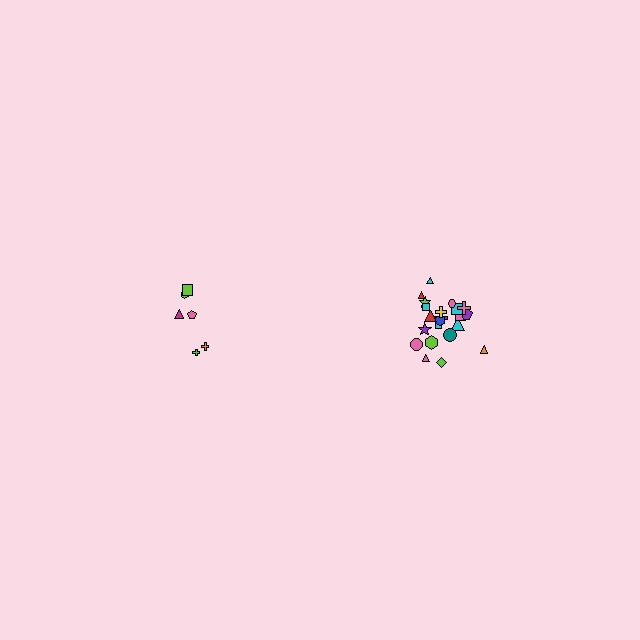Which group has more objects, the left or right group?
The right group.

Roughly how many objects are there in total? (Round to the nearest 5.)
Roughly 30 objects in total.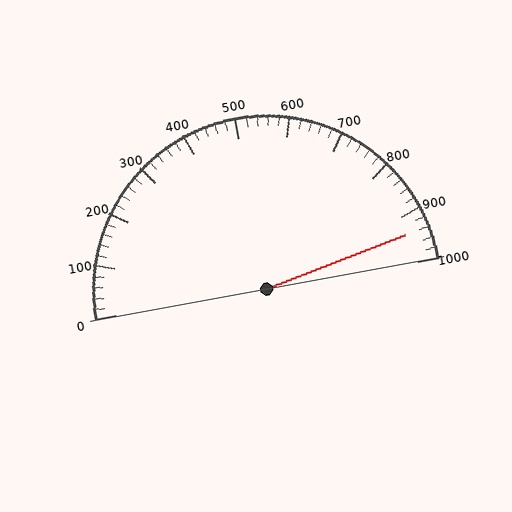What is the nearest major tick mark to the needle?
The nearest major tick mark is 900.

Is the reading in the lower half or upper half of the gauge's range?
The reading is in the upper half of the range (0 to 1000).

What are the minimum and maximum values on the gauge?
The gauge ranges from 0 to 1000.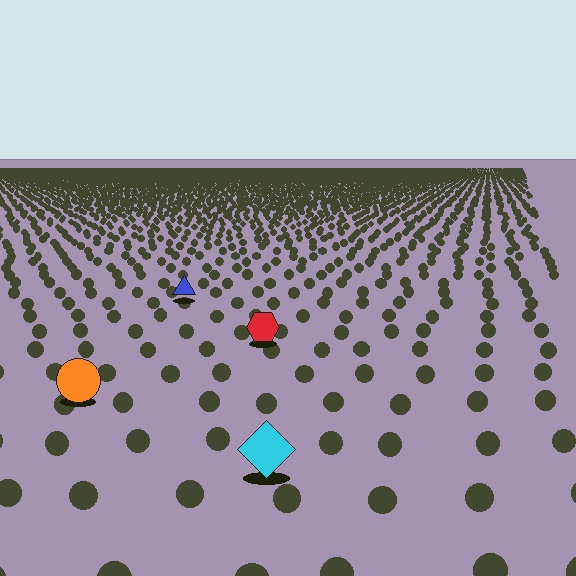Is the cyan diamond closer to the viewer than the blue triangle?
Yes. The cyan diamond is closer — you can tell from the texture gradient: the ground texture is coarser near it.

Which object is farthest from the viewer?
The blue triangle is farthest from the viewer. It appears smaller and the ground texture around it is denser.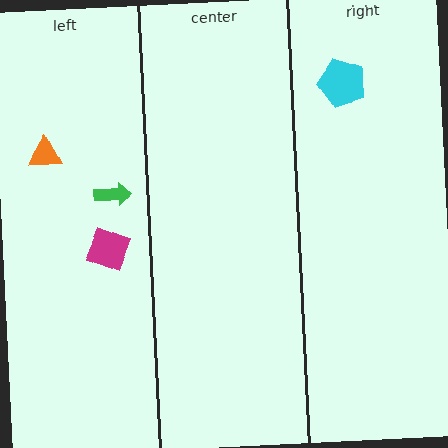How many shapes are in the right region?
1.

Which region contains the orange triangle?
The left region.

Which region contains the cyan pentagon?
The right region.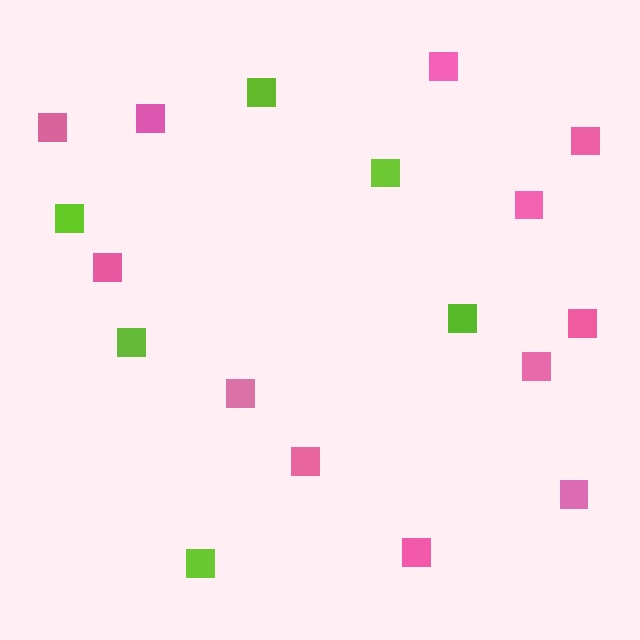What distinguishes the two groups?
There are 2 groups: one group of pink squares (12) and one group of lime squares (6).